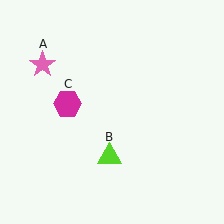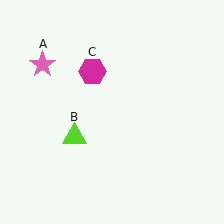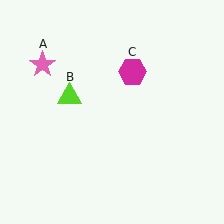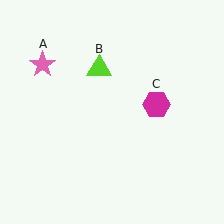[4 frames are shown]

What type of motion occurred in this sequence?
The lime triangle (object B), magenta hexagon (object C) rotated clockwise around the center of the scene.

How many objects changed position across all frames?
2 objects changed position: lime triangle (object B), magenta hexagon (object C).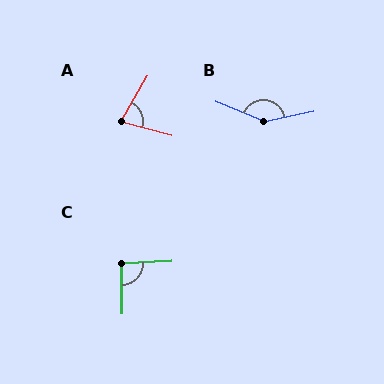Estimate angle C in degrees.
Approximately 92 degrees.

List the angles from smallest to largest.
A (75°), C (92°), B (145°).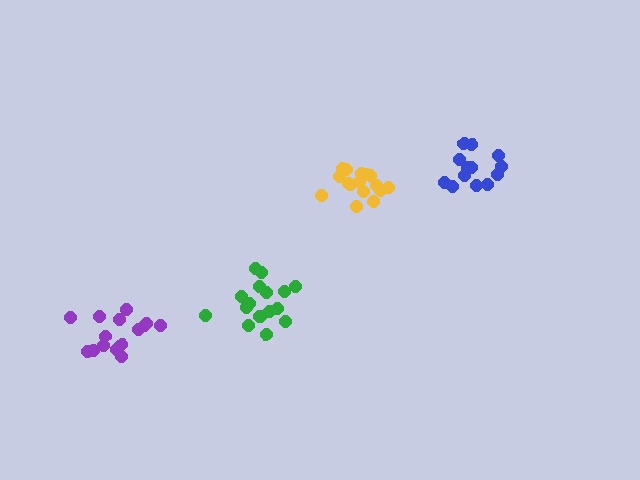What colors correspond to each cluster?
The clusters are colored: green, yellow, purple, blue.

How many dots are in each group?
Group 1: 17 dots, Group 2: 16 dots, Group 3: 15 dots, Group 4: 13 dots (61 total).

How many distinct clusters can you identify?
There are 4 distinct clusters.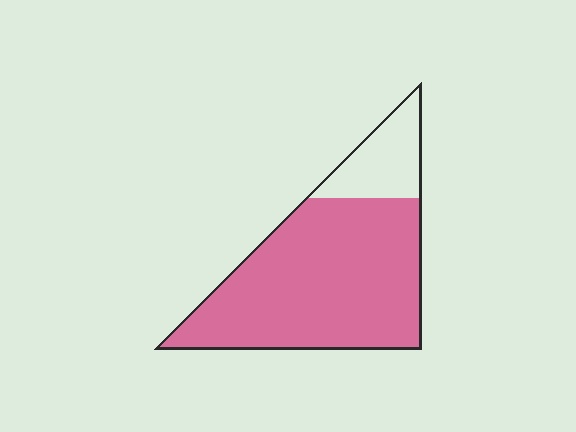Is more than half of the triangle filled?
Yes.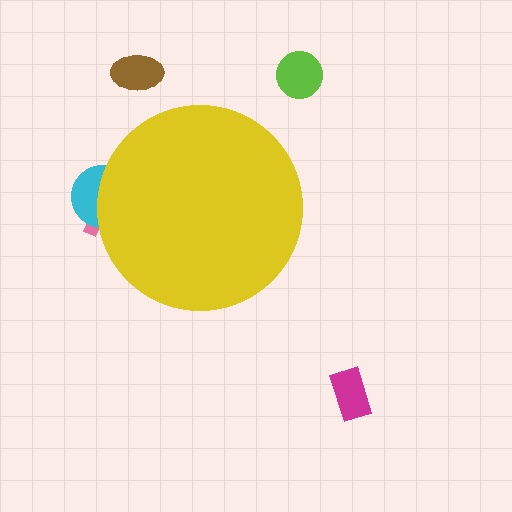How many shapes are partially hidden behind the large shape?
2 shapes are partially hidden.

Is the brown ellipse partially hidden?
No, the brown ellipse is fully visible.